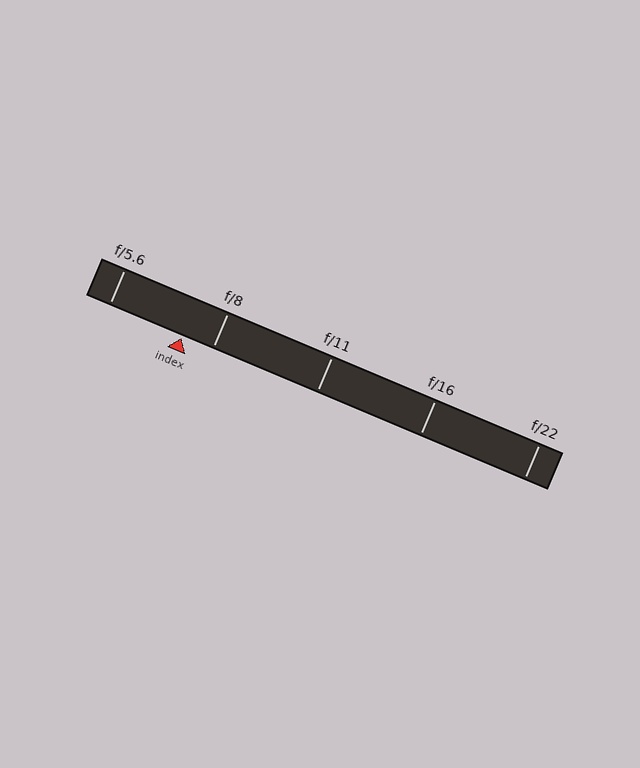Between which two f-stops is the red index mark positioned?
The index mark is between f/5.6 and f/8.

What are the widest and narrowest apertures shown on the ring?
The widest aperture shown is f/5.6 and the narrowest is f/22.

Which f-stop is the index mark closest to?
The index mark is closest to f/8.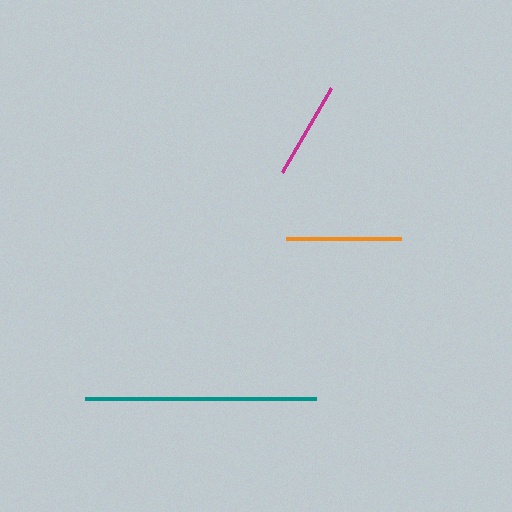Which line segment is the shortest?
The magenta line is the shortest at approximately 97 pixels.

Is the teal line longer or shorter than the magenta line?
The teal line is longer than the magenta line.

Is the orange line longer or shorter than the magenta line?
The orange line is longer than the magenta line.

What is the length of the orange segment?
The orange segment is approximately 115 pixels long.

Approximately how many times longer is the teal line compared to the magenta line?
The teal line is approximately 2.4 times the length of the magenta line.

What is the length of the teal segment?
The teal segment is approximately 231 pixels long.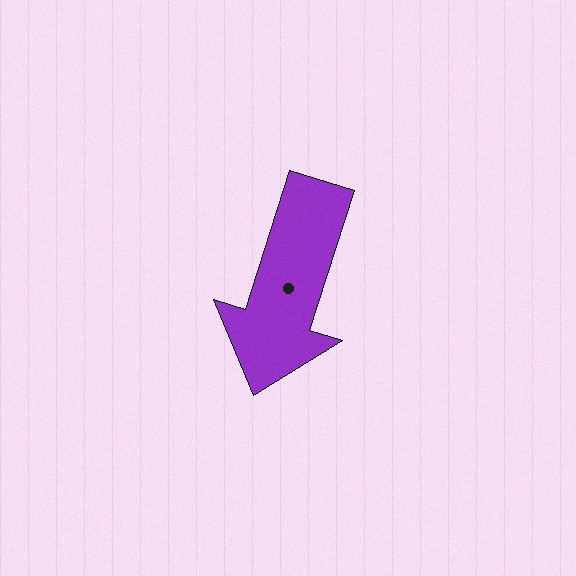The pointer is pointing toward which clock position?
Roughly 7 o'clock.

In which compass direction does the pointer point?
South.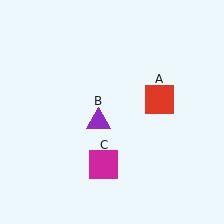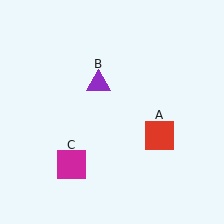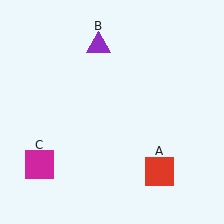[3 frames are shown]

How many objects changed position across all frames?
3 objects changed position: red square (object A), purple triangle (object B), magenta square (object C).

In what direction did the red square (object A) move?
The red square (object A) moved down.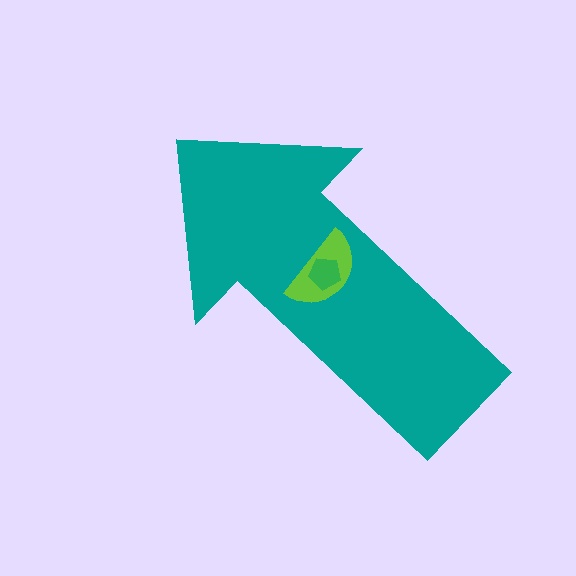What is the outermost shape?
The teal arrow.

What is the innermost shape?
The green pentagon.